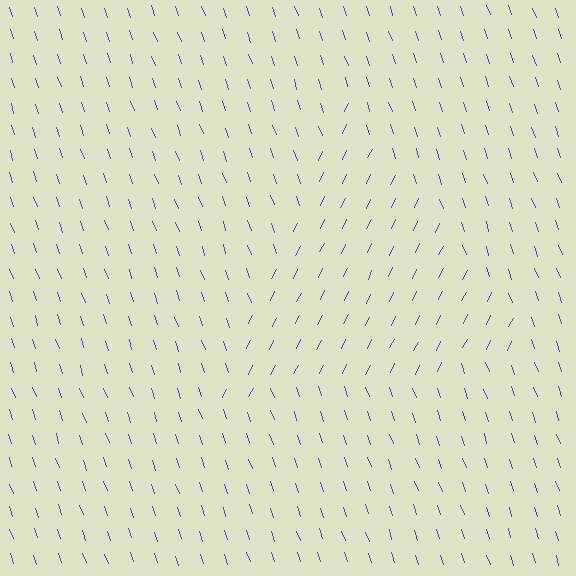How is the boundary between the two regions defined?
The boundary is defined purely by a change in line orientation (approximately 45 degrees difference). All lines are the same color and thickness.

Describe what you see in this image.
The image is filled with small blue line segments. A triangle region in the image has lines oriented differently from the surrounding lines, creating a visible texture boundary.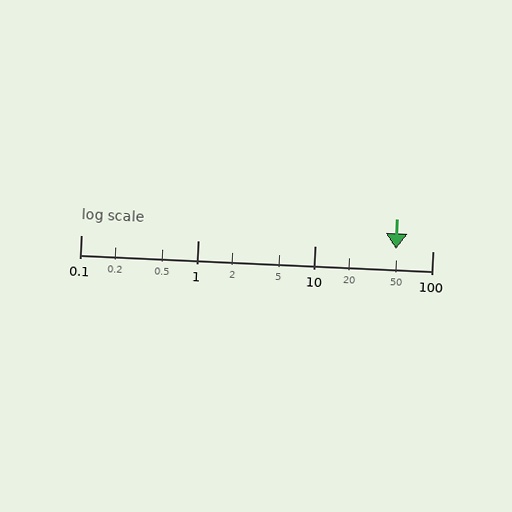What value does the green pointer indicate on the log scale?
The pointer indicates approximately 49.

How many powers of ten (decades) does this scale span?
The scale spans 3 decades, from 0.1 to 100.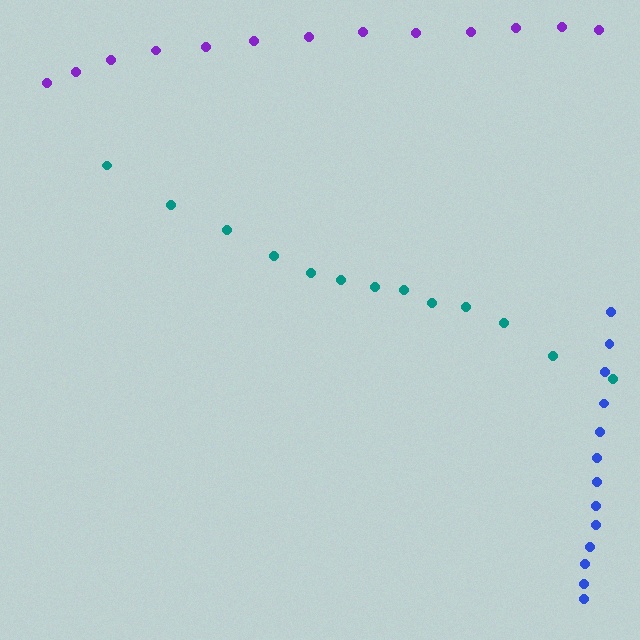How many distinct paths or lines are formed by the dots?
There are 3 distinct paths.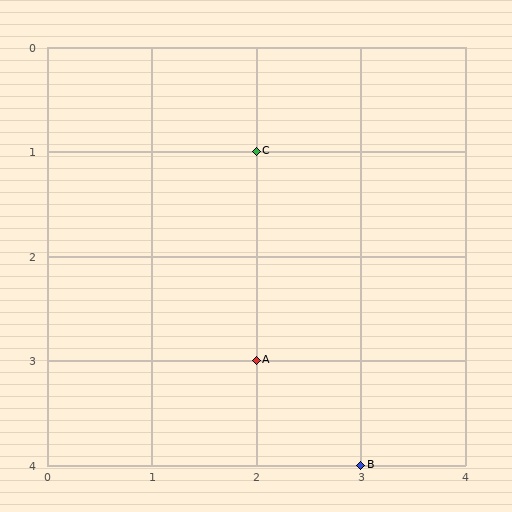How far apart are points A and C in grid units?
Points A and C are 2 rows apart.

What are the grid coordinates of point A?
Point A is at grid coordinates (2, 3).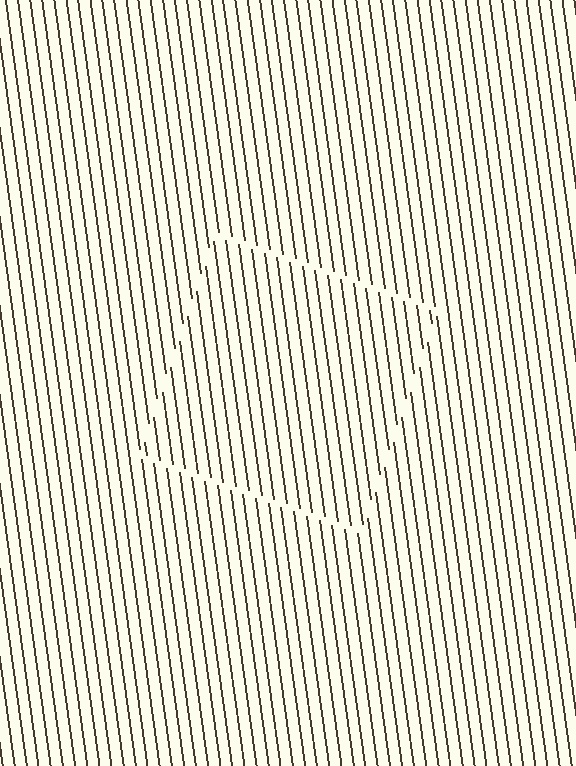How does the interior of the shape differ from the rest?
The interior of the shape contains the same grating, shifted by half a period — the contour is defined by the phase discontinuity where line-ends from the inner and outer gratings abut.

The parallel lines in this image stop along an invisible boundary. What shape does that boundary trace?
An illusory square. The interior of the shape contains the same grating, shifted by half a period — the contour is defined by the phase discontinuity where line-ends from the inner and outer gratings abut.